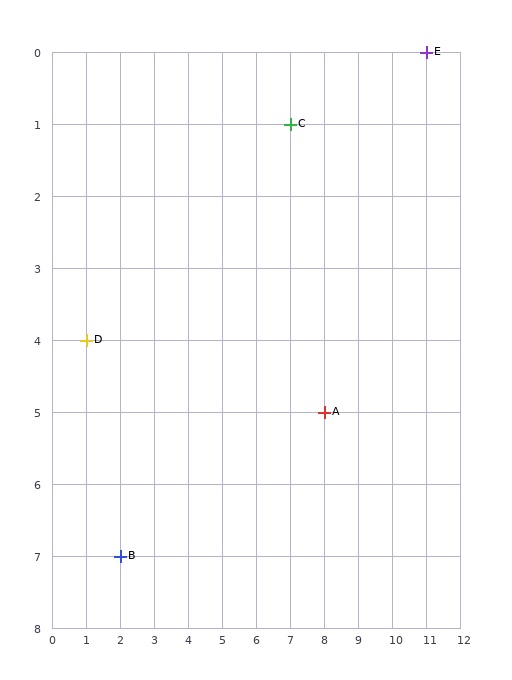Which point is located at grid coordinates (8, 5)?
Point A is at (8, 5).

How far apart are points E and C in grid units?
Points E and C are 4 columns and 1 row apart (about 4.1 grid units diagonally).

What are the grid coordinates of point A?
Point A is at grid coordinates (8, 5).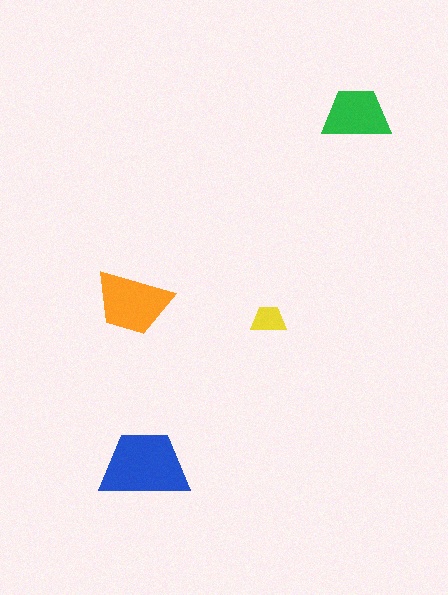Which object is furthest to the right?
The green trapezoid is rightmost.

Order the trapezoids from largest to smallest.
the blue one, the orange one, the green one, the yellow one.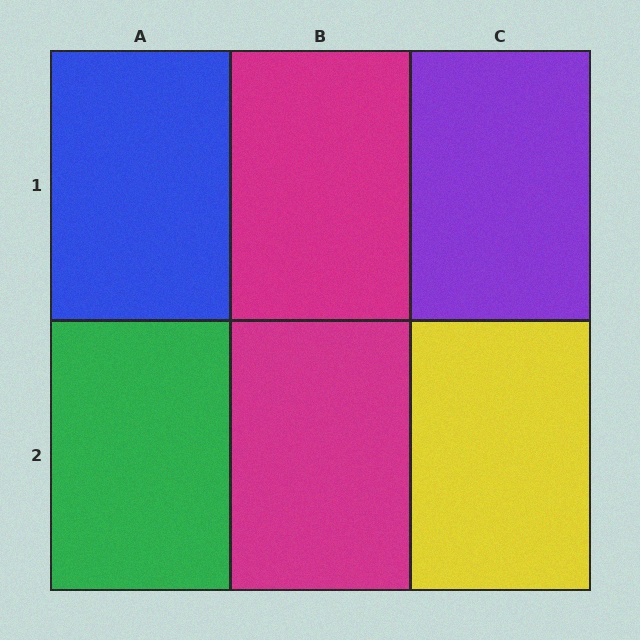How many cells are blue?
1 cell is blue.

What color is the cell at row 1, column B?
Magenta.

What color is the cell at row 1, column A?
Blue.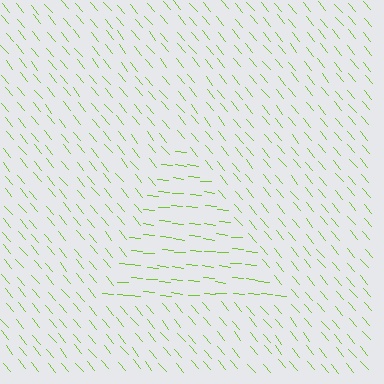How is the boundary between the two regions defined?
The boundary is defined purely by a change in line orientation (approximately 45 degrees difference). All lines are the same color and thickness.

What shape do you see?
I see a triangle.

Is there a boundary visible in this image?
Yes, there is a texture boundary formed by a change in line orientation.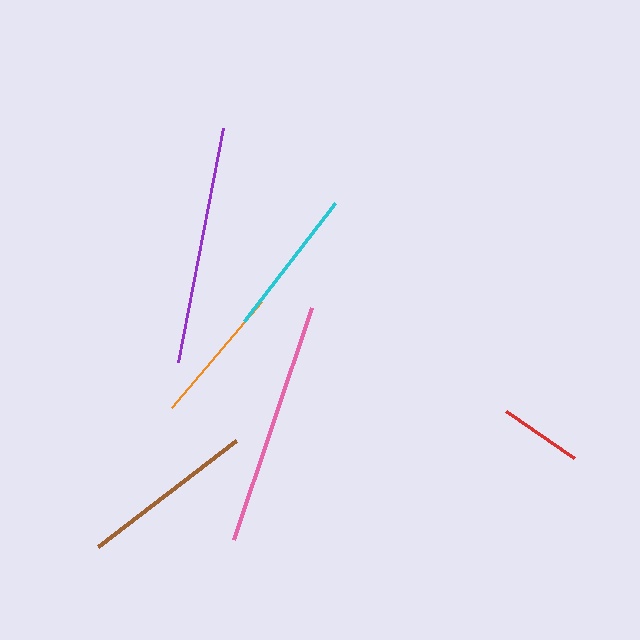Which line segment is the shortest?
The red line is the shortest at approximately 83 pixels.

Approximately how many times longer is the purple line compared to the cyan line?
The purple line is approximately 1.6 times the length of the cyan line.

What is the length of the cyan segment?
The cyan segment is approximately 149 pixels long.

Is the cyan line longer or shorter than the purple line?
The purple line is longer than the cyan line.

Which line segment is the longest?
The pink line is the longest at approximately 245 pixels.